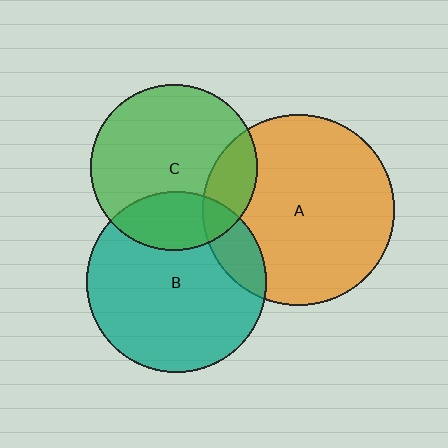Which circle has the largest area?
Circle A (orange).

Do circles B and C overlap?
Yes.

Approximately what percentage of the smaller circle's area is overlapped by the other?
Approximately 25%.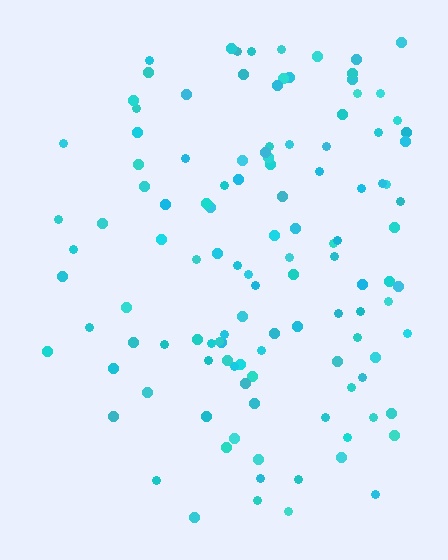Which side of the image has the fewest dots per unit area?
The left.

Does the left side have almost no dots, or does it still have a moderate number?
Still a moderate number, just noticeably fewer than the right.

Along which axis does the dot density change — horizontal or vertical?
Horizontal.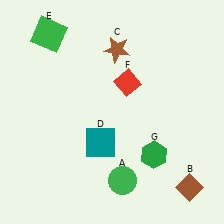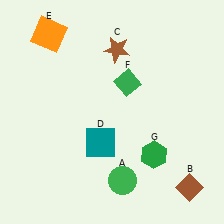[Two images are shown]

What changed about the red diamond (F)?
In Image 1, F is red. In Image 2, it changed to green.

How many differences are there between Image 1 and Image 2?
There are 2 differences between the two images.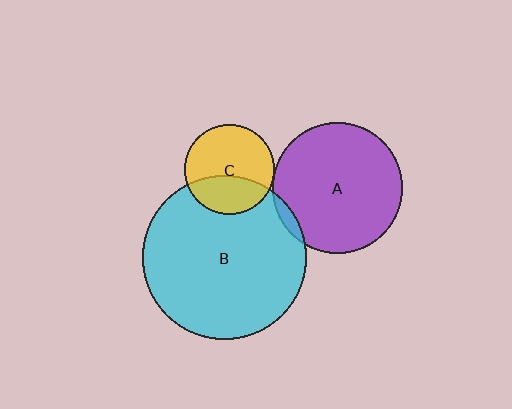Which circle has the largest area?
Circle B (cyan).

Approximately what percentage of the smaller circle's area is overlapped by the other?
Approximately 35%.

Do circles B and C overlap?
Yes.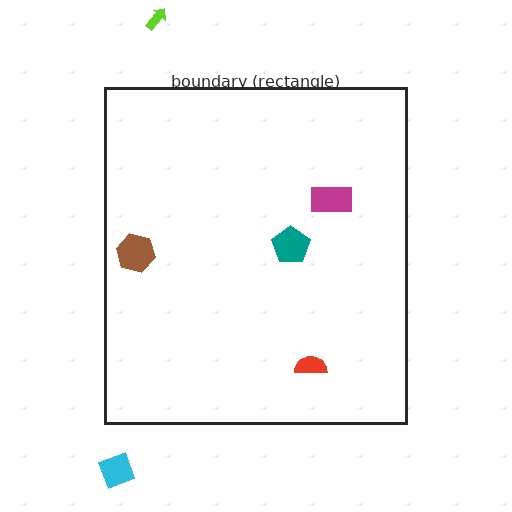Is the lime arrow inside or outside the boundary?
Outside.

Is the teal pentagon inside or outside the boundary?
Inside.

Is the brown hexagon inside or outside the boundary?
Inside.